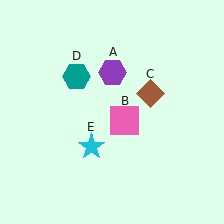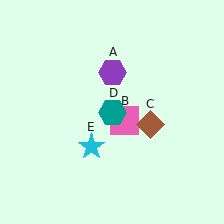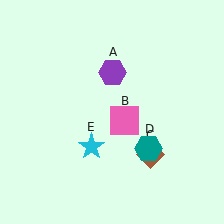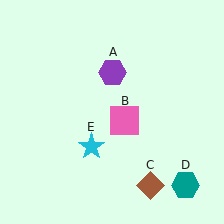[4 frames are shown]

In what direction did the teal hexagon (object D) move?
The teal hexagon (object D) moved down and to the right.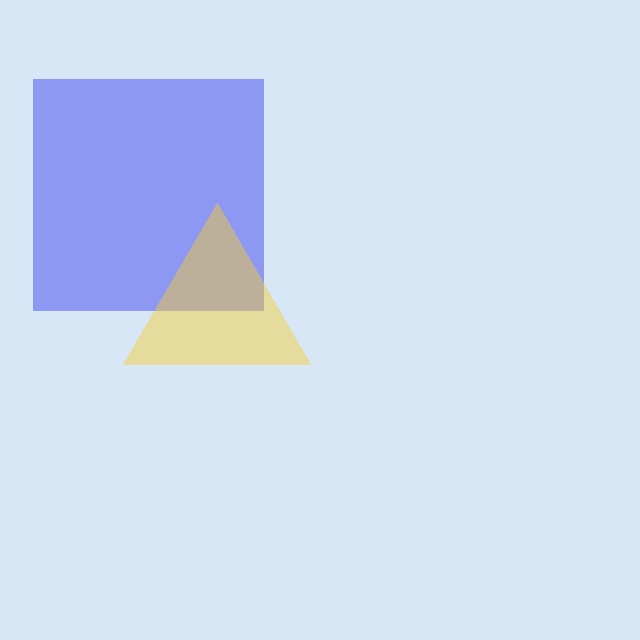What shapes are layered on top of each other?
The layered shapes are: a blue square, a yellow triangle.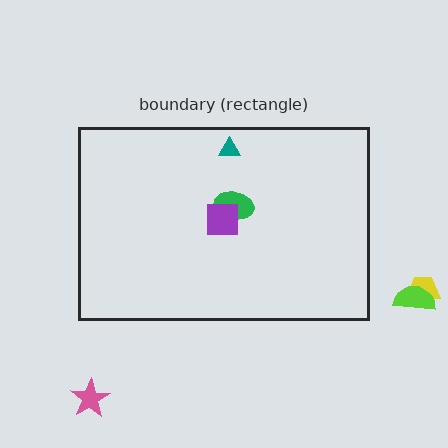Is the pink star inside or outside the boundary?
Outside.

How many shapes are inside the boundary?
3 inside, 3 outside.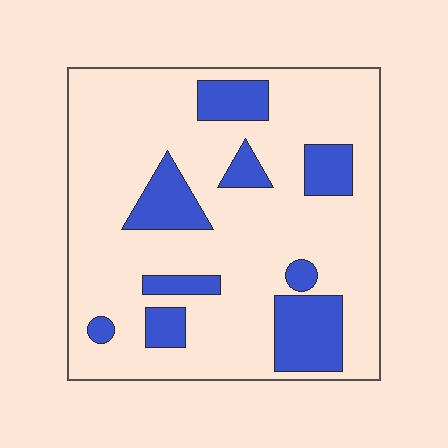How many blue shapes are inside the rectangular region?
9.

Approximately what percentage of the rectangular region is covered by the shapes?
Approximately 20%.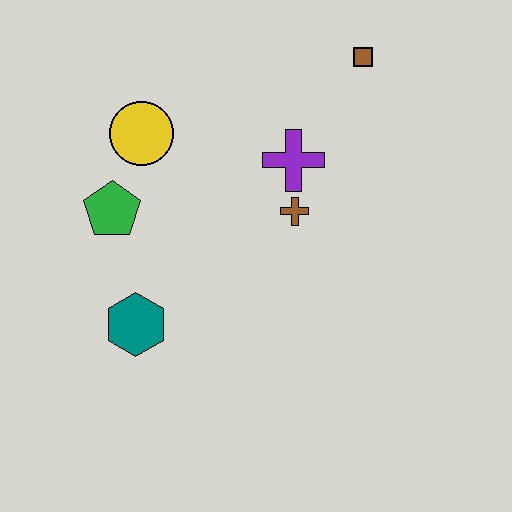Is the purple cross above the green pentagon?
Yes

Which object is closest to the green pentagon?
The yellow circle is closest to the green pentagon.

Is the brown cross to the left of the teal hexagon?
No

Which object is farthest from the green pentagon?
The brown square is farthest from the green pentagon.